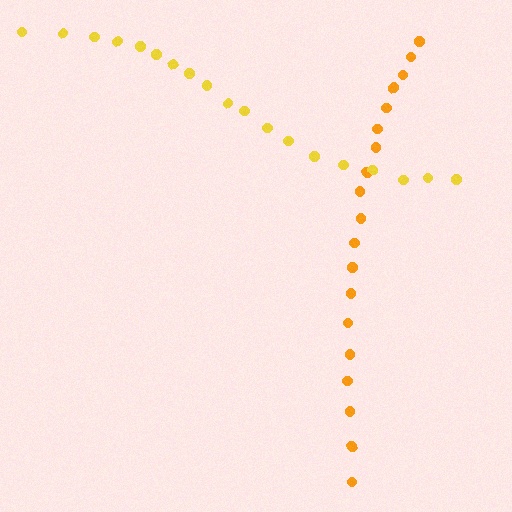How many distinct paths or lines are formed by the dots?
There are 2 distinct paths.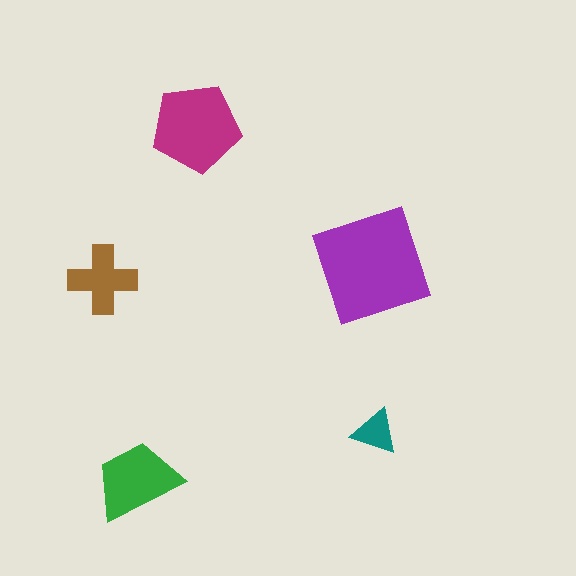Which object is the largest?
The purple square.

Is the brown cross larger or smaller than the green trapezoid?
Smaller.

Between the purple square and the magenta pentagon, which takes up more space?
The purple square.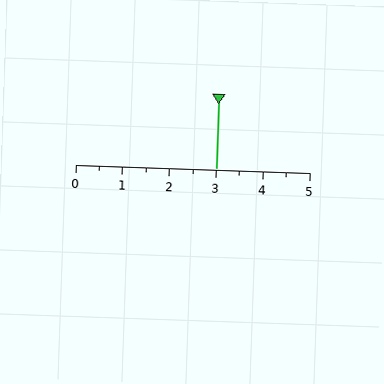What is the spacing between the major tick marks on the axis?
The major ticks are spaced 1 apart.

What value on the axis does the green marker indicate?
The marker indicates approximately 3.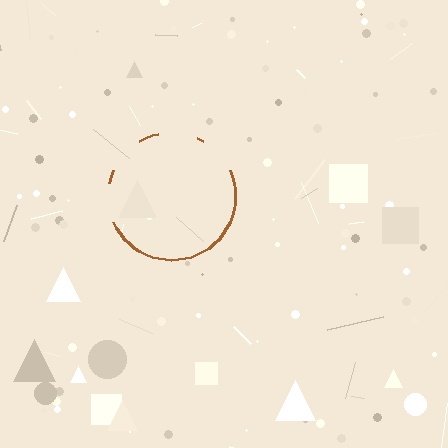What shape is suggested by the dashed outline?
The dashed outline suggests a circle.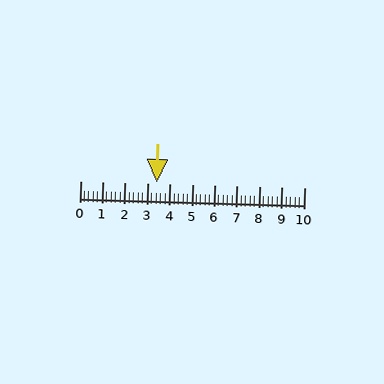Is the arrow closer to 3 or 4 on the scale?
The arrow is closer to 3.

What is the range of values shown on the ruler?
The ruler shows values from 0 to 10.